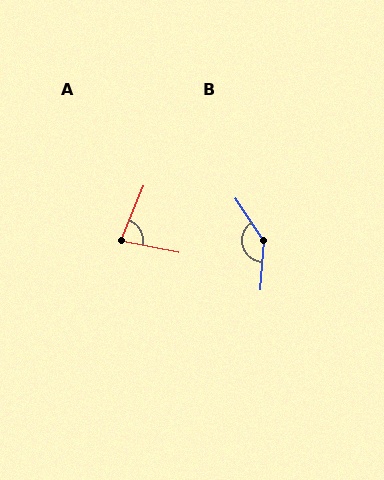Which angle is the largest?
B, at approximately 143 degrees.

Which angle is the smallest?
A, at approximately 80 degrees.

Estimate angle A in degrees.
Approximately 80 degrees.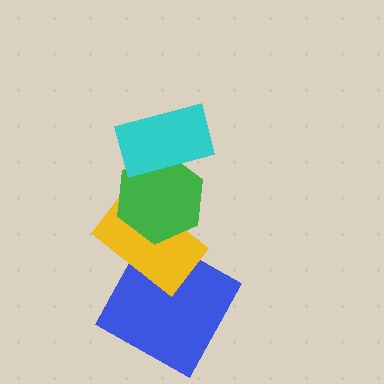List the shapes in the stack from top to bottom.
From top to bottom: the cyan rectangle, the green hexagon, the yellow rectangle, the blue square.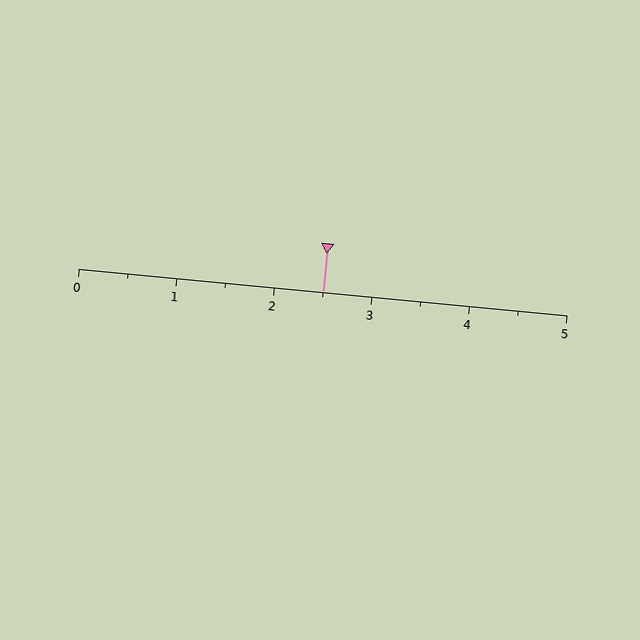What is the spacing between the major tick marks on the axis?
The major ticks are spaced 1 apart.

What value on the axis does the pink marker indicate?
The marker indicates approximately 2.5.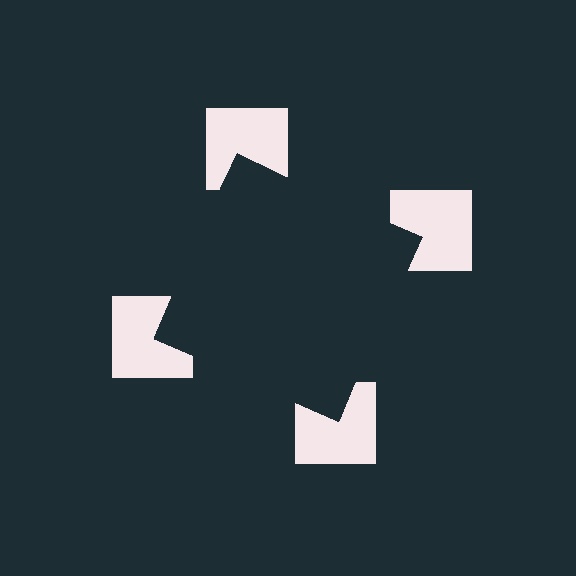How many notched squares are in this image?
There are 4 — one at each vertex of the illusory square.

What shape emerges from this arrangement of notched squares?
An illusory square — its edges are inferred from the aligned wedge cuts in the notched squares, not physically drawn.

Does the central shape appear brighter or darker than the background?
It typically appears slightly darker than the background, even though no actual brightness change is drawn.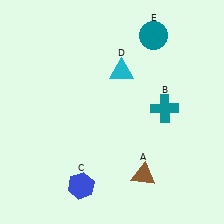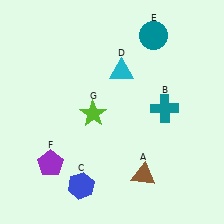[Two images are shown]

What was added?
A purple pentagon (F), a lime star (G) were added in Image 2.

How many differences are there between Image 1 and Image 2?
There are 2 differences between the two images.